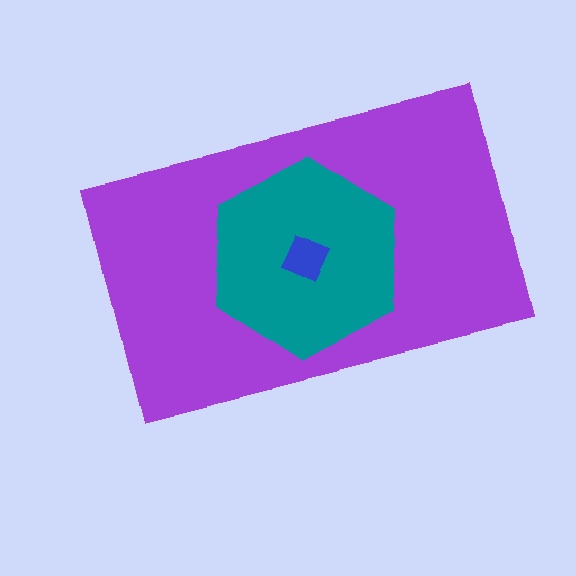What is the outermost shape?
The purple rectangle.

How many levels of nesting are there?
3.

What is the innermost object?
The blue diamond.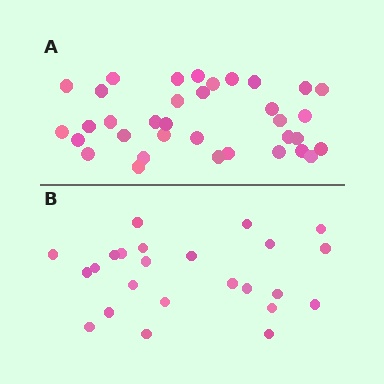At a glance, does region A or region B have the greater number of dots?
Region A (the top region) has more dots.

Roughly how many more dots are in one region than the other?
Region A has roughly 12 or so more dots than region B.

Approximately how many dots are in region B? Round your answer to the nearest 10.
About 20 dots. (The exact count is 24, which rounds to 20.)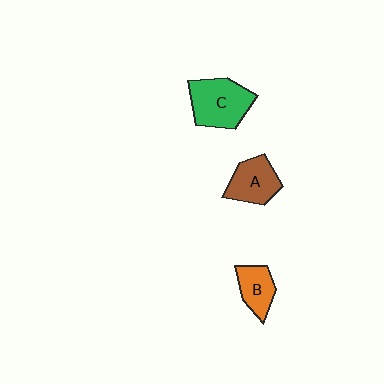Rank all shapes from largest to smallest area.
From largest to smallest: C (green), A (brown), B (orange).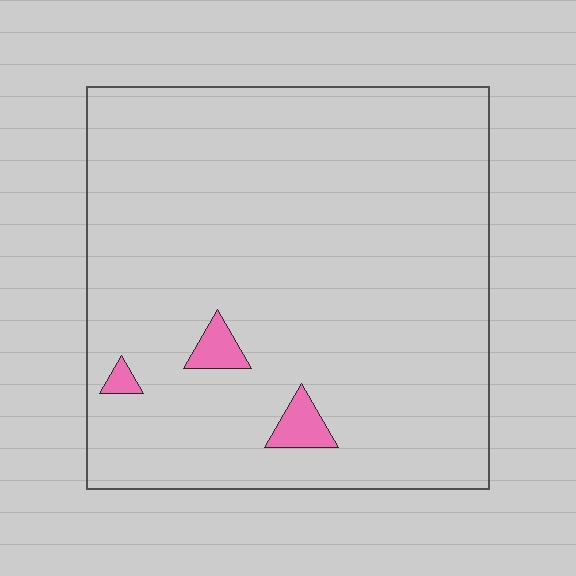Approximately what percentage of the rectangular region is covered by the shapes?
Approximately 5%.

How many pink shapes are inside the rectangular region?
3.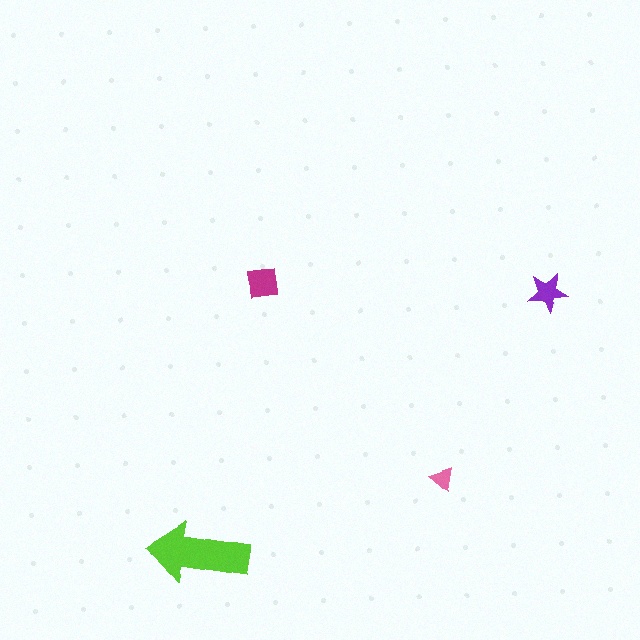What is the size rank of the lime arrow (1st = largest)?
1st.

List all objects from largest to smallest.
The lime arrow, the magenta square, the purple star, the pink triangle.